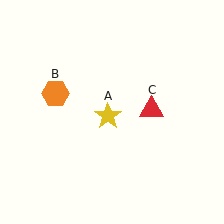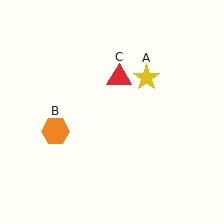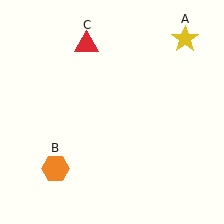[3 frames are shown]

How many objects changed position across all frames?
3 objects changed position: yellow star (object A), orange hexagon (object B), red triangle (object C).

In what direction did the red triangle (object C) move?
The red triangle (object C) moved up and to the left.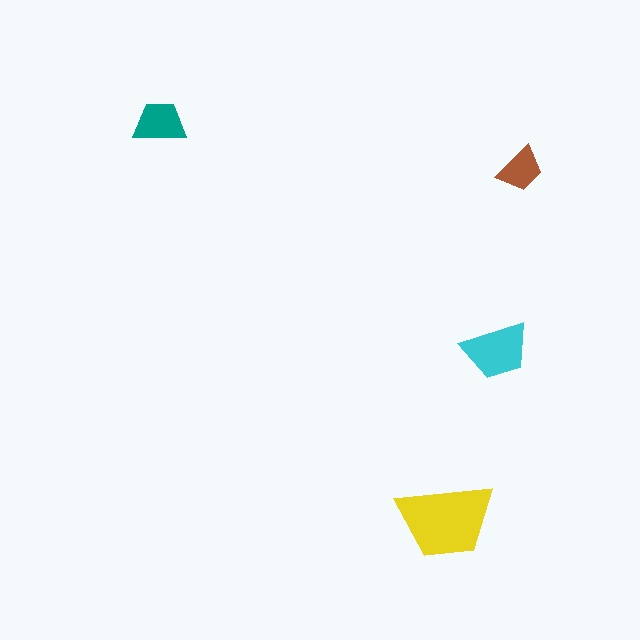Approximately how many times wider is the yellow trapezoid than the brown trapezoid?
About 2 times wider.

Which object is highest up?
The teal trapezoid is topmost.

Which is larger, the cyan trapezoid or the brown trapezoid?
The cyan one.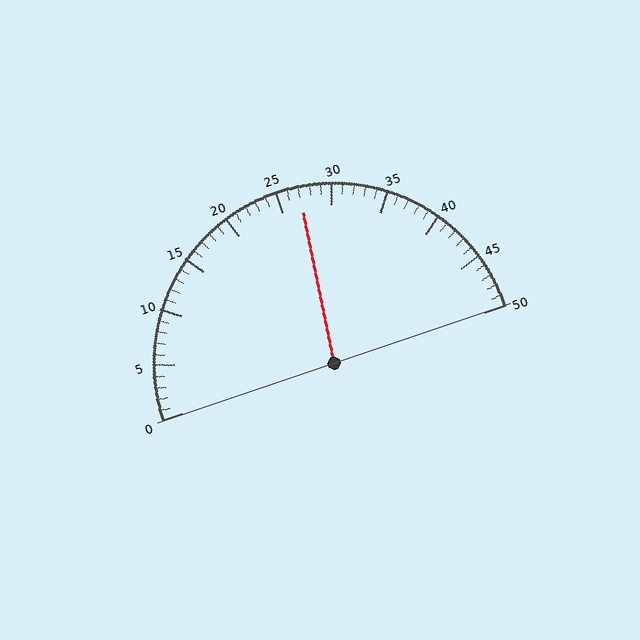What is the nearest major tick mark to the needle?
The nearest major tick mark is 25.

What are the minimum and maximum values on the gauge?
The gauge ranges from 0 to 50.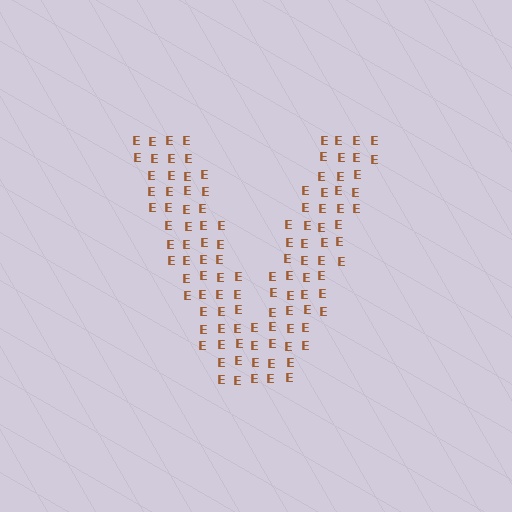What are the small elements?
The small elements are letter E's.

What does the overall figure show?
The overall figure shows the letter V.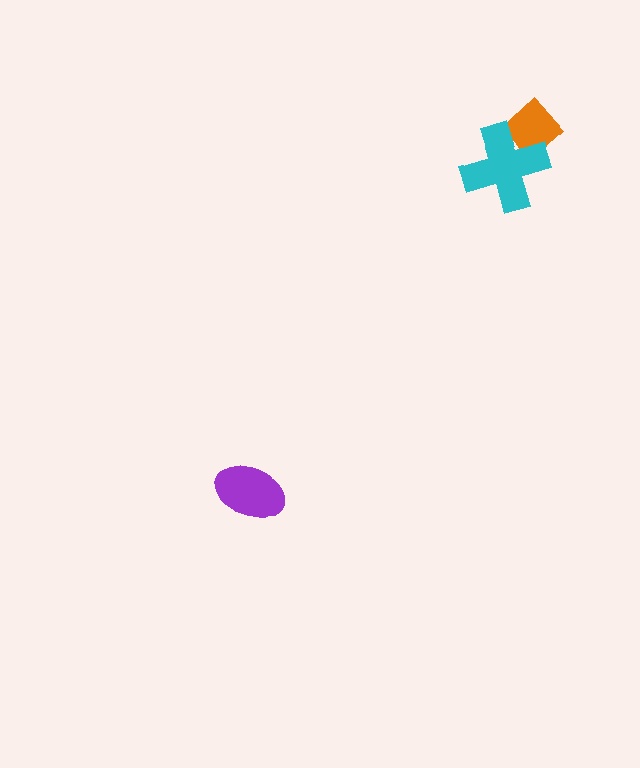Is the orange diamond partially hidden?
Yes, it is partially covered by another shape.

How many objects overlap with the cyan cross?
1 object overlaps with the cyan cross.